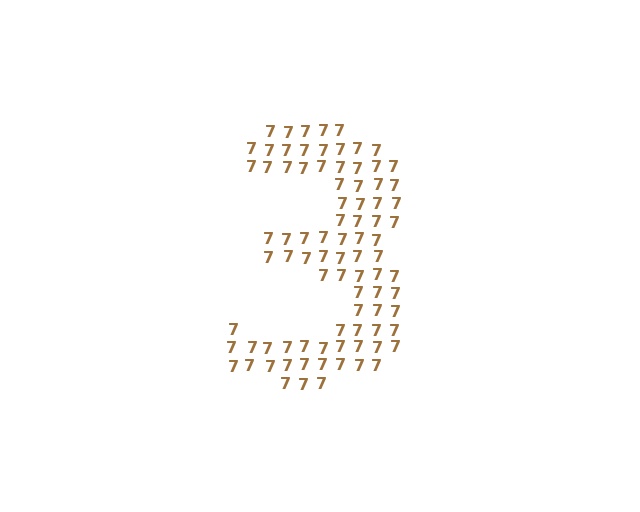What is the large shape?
The large shape is the digit 3.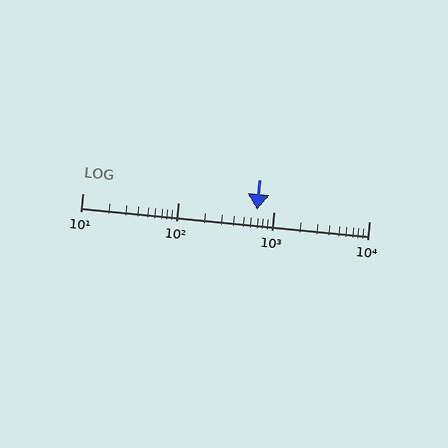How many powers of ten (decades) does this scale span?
The scale spans 3 decades, from 10 to 10000.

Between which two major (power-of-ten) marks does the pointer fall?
The pointer is between 100 and 1000.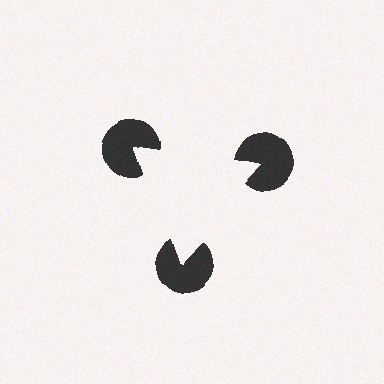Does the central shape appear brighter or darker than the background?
It typically appears slightly brighter than the background, even though no actual brightness change is drawn.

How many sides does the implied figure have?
3 sides.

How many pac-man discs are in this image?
There are 3 — one at each vertex of the illusory triangle.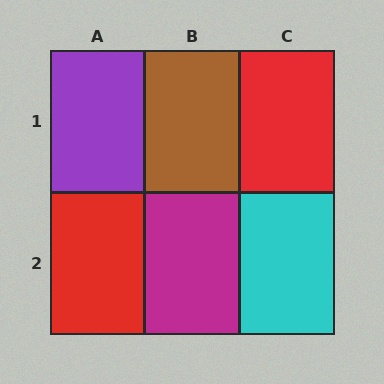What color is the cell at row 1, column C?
Red.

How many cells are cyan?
1 cell is cyan.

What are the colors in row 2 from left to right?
Red, magenta, cyan.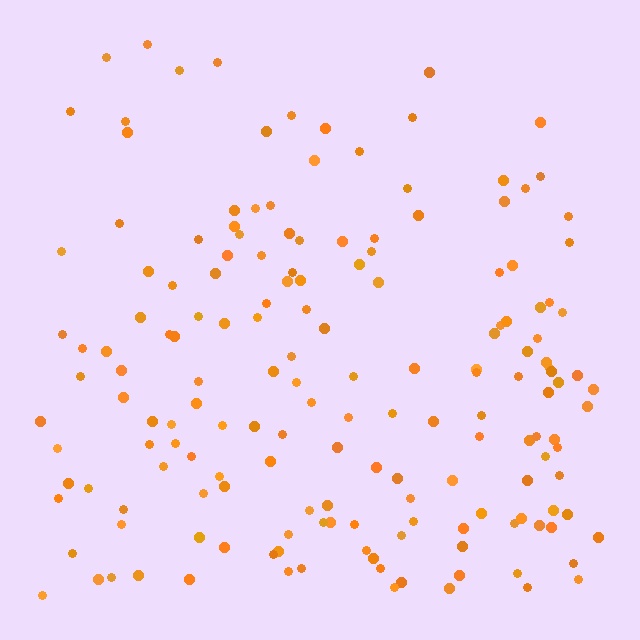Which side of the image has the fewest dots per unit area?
The top.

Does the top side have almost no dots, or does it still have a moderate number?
Still a moderate number, just noticeably fewer than the bottom.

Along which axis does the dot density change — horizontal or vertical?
Vertical.